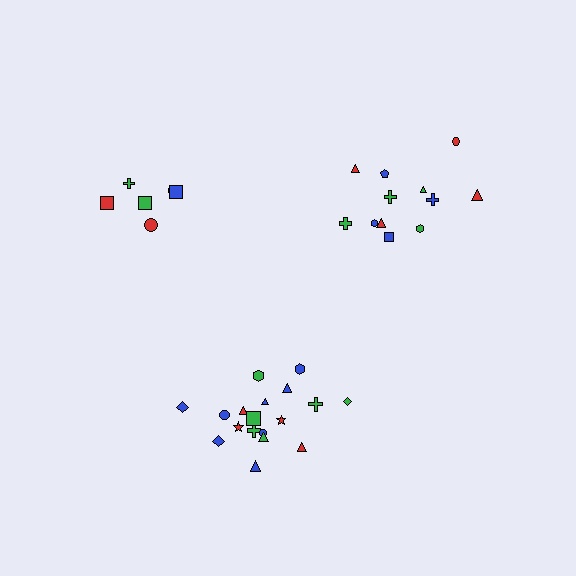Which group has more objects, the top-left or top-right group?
The top-right group.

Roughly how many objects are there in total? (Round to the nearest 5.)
Roughly 35 objects in total.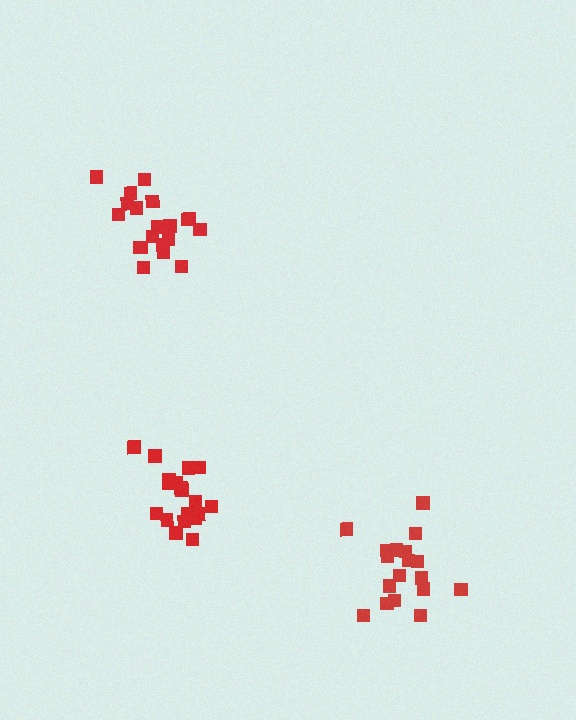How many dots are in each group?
Group 1: 19 dots, Group 2: 20 dots, Group 3: 18 dots (57 total).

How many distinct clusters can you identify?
There are 3 distinct clusters.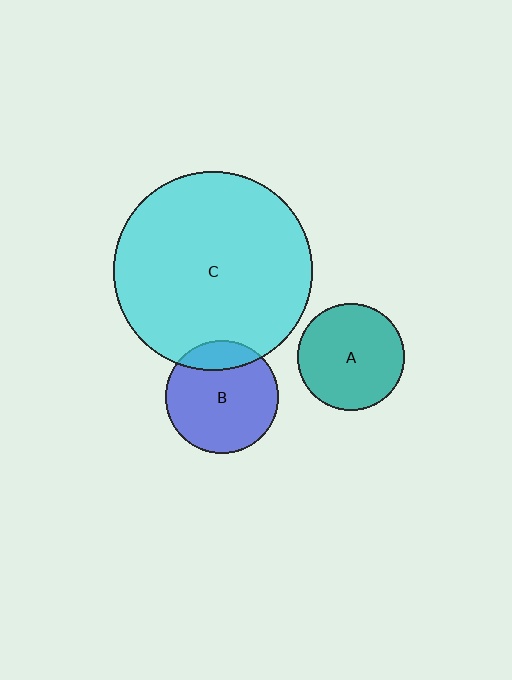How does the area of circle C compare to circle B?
Approximately 3.1 times.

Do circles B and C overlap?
Yes.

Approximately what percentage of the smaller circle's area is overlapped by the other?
Approximately 20%.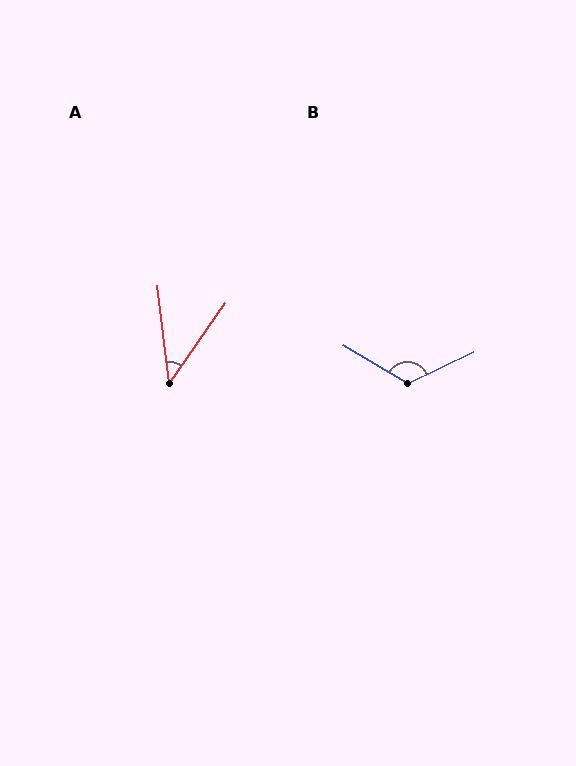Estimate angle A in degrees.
Approximately 42 degrees.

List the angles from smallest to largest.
A (42°), B (124°).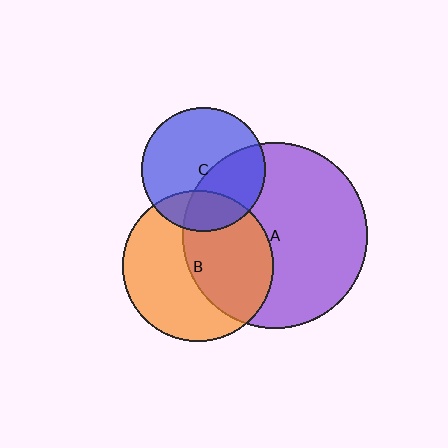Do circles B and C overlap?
Yes.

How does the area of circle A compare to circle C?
Approximately 2.3 times.